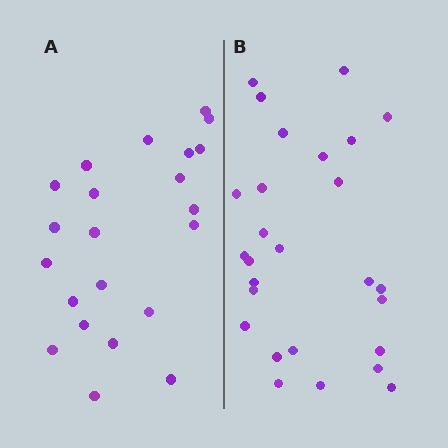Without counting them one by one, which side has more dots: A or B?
Region B (the right region) has more dots.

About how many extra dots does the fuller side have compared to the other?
Region B has about 5 more dots than region A.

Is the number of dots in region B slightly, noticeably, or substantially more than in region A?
Region B has only slightly more — the two regions are fairly close. The ratio is roughly 1.2 to 1.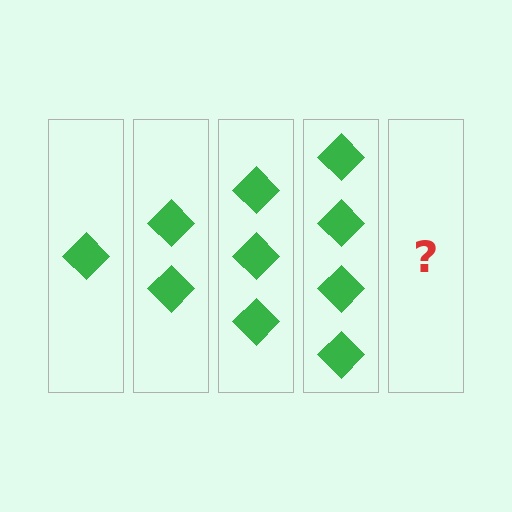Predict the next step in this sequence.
The next step is 5 diamonds.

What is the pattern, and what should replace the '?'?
The pattern is that each step adds one more diamond. The '?' should be 5 diamonds.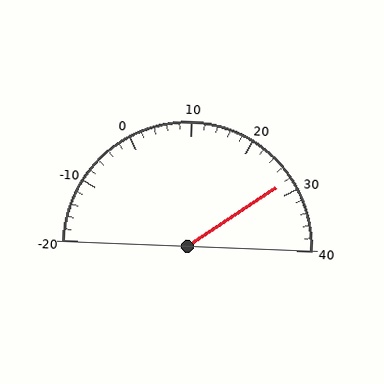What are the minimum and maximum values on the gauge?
The gauge ranges from -20 to 40.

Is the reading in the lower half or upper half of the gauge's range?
The reading is in the upper half of the range (-20 to 40).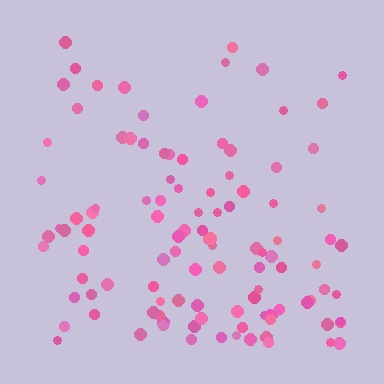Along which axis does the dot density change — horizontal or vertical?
Vertical.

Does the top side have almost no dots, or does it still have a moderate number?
Still a moderate number, just noticeably fewer than the bottom.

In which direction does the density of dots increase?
From top to bottom, with the bottom side densest.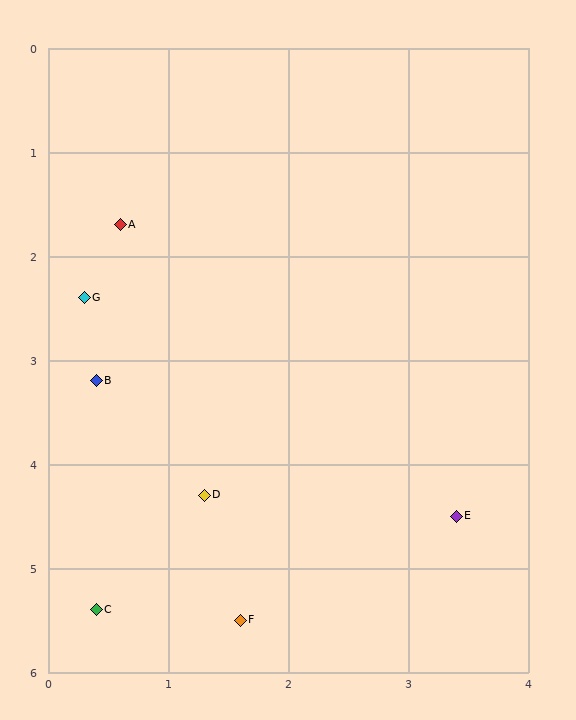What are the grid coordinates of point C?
Point C is at approximately (0.4, 5.4).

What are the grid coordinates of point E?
Point E is at approximately (3.4, 4.5).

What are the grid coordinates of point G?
Point G is at approximately (0.3, 2.4).